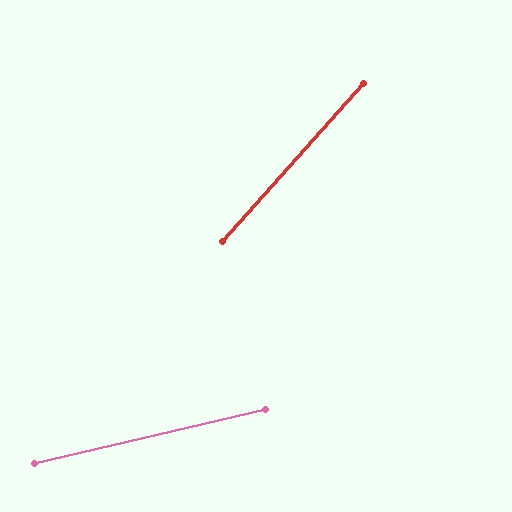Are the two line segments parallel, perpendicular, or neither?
Neither parallel nor perpendicular — they differ by about 35°.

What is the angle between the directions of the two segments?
Approximately 35 degrees.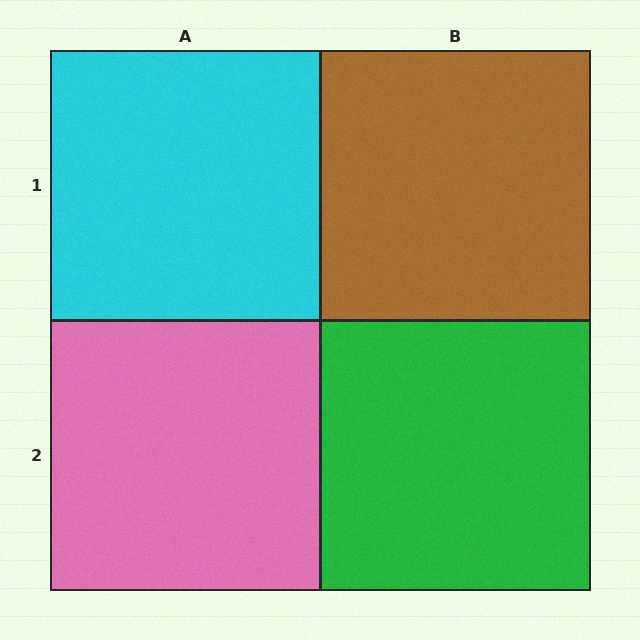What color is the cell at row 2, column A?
Pink.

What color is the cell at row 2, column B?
Green.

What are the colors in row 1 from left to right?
Cyan, brown.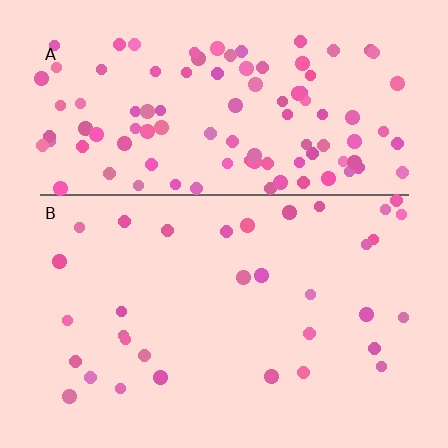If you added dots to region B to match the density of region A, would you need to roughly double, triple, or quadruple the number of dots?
Approximately triple.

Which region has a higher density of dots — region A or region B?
A (the top).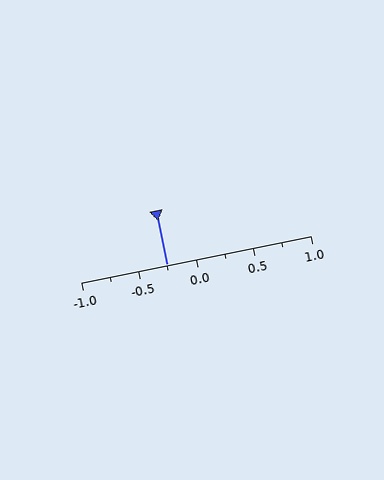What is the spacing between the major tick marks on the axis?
The major ticks are spaced 0.5 apart.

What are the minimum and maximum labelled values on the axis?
The axis runs from -1.0 to 1.0.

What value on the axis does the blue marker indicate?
The marker indicates approximately -0.25.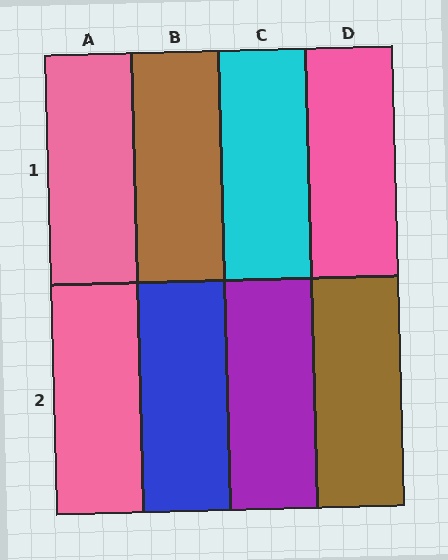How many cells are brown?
2 cells are brown.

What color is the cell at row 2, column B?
Blue.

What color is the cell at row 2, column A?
Pink.